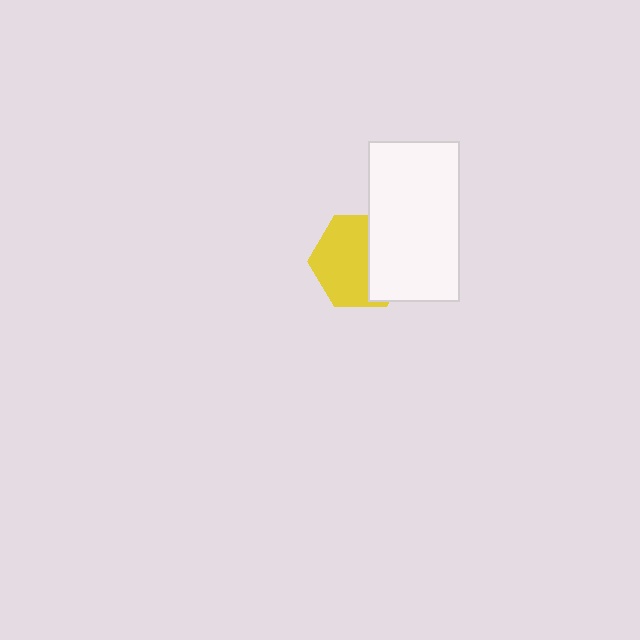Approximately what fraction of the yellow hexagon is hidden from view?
Roughly 40% of the yellow hexagon is hidden behind the white rectangle.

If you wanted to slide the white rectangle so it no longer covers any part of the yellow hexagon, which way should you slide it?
Slide it right — that is the most direct way to separate the two shapes.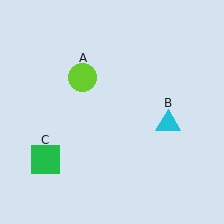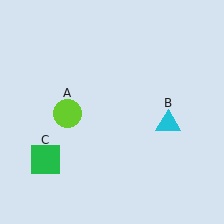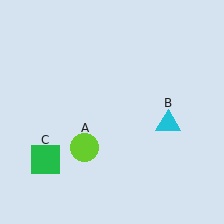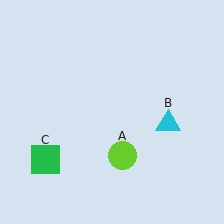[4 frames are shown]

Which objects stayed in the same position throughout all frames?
Cyan triangle (object B) and green square (object C) remained stationary.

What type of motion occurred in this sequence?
The lime circle (object A) rotated counterclockwise around the center of the scene.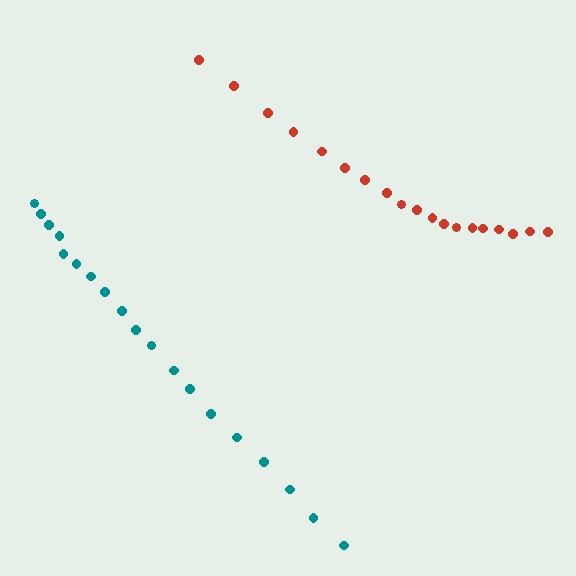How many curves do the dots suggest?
There are 2 distinct paths.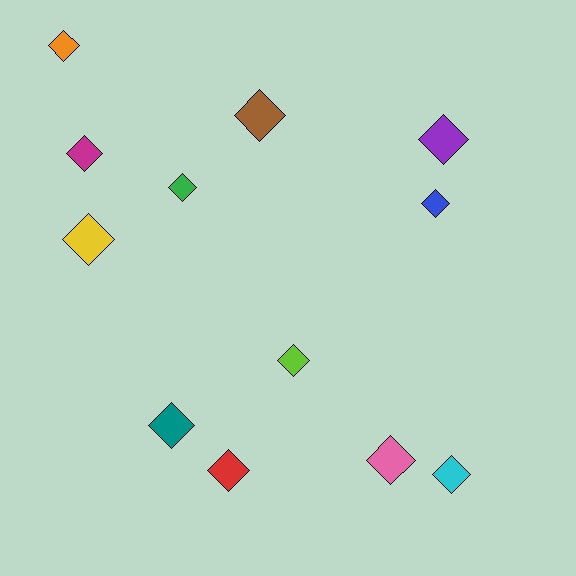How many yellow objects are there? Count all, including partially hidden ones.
There is 1 yellow object.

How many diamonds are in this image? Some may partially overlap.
There are 12 diamonds.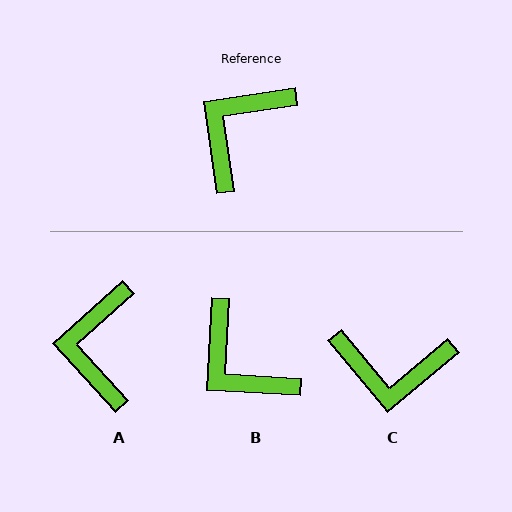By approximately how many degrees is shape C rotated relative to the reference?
Approximately 121 degrees counter-clockwise.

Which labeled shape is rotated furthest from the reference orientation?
C, about 121 degrees away.